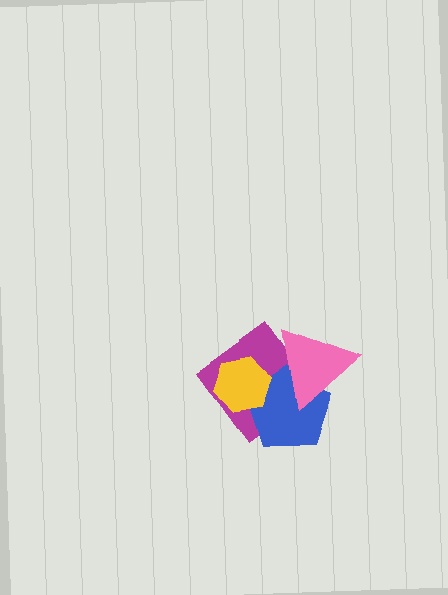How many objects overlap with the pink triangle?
2 objects overlap with the pink triangle.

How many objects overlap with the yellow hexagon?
2 objects overlap with the yellow hexagon.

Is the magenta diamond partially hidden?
Yes, it is partially covered by another shape.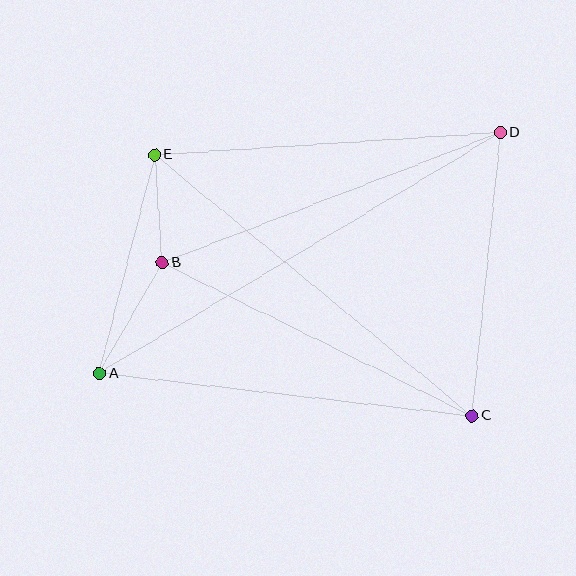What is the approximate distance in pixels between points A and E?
The distance between A and E is approximately 225 pixels.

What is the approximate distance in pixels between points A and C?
The distance between A and C is approximately 375 pixels.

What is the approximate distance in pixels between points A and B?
The distance between A and B is approximately 127 pixels.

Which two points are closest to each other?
Points B and E are closest to each other.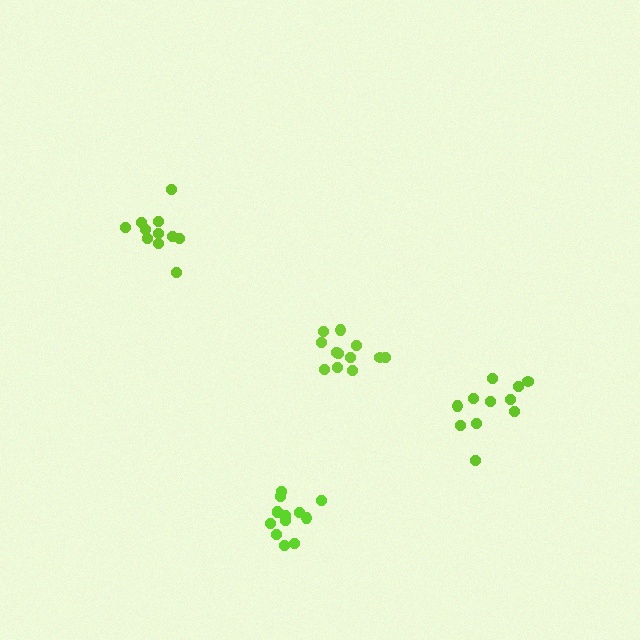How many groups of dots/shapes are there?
There are 4 groups.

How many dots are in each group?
Group 1: 12 dots, Group 2: 11 dots, Group 3: 13 dots, Group 4: 11 dots (47 total).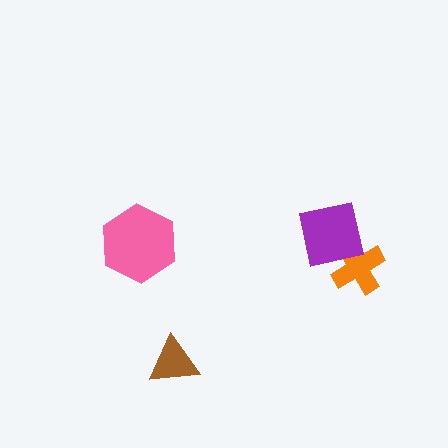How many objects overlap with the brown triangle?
0 objects overlap with the brown triangle.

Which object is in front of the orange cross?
The purple square is in front of the orange cross.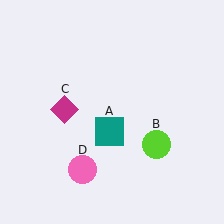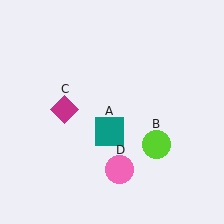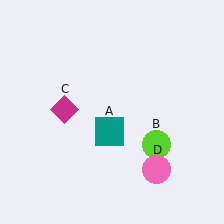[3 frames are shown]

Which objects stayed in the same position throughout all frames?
Teal square (object A) and lime circle (object B) and magenta diamond (object C) remained stationary.